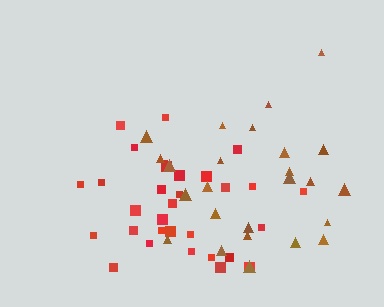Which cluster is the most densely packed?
Red.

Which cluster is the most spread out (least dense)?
Brown.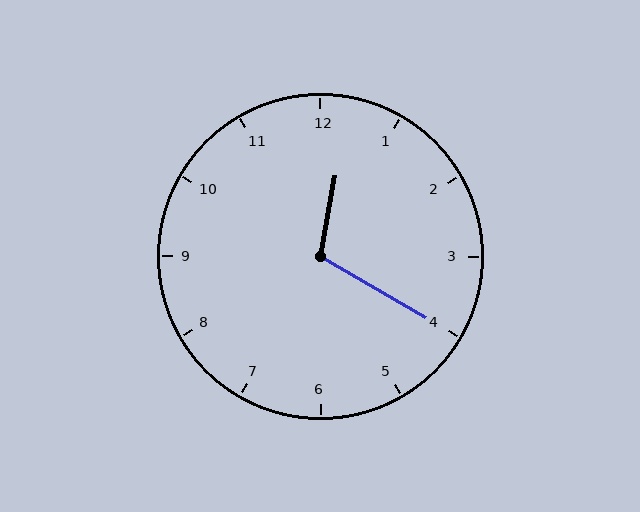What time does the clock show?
12:20.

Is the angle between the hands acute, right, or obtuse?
It is obtuse.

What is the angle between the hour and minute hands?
Approximately 110 degrees.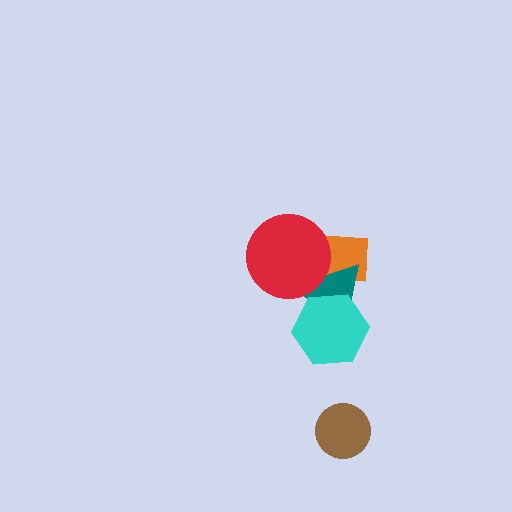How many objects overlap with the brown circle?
0 objects overlap with the brown circle.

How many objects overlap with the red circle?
2 objects overlap with the red circle.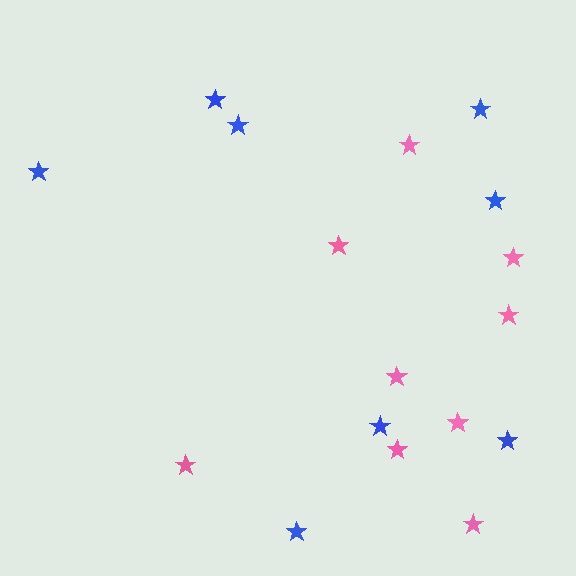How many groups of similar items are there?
There are 2 groups: one group of pink stars (9) and one group of blue stars (8).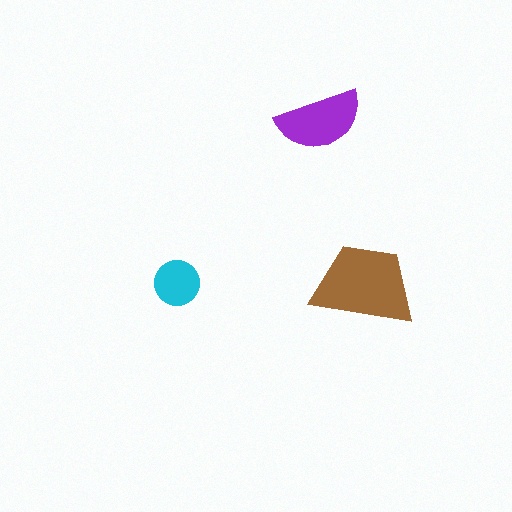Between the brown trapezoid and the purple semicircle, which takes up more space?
The brown trapezoid.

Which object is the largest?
The brown trapezoid.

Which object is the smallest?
The cyan circle.